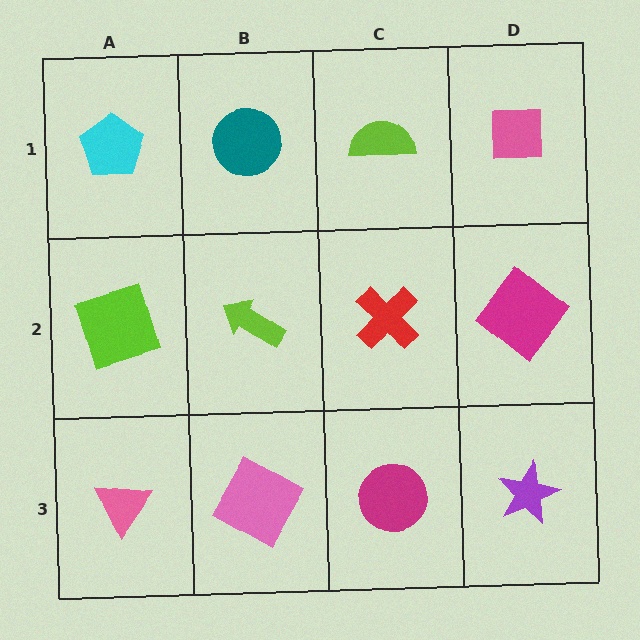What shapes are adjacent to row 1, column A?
A lime square (row 2, column A), a teal circle (row 1, column B).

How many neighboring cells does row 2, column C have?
4.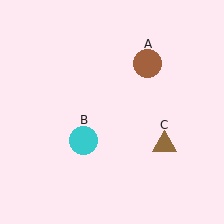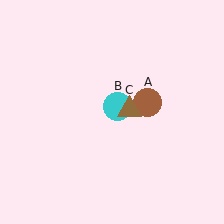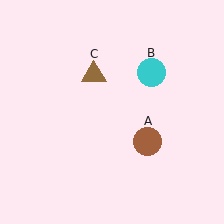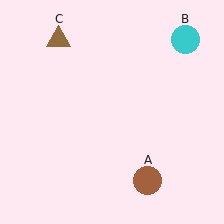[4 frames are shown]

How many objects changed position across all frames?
3 objects changed position: brown circle (object A), cyan circle (object B), brown triangle (object C).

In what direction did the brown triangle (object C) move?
The brown triangle (object C) moved up and to the left.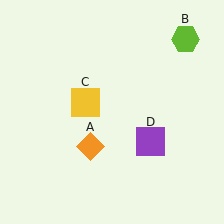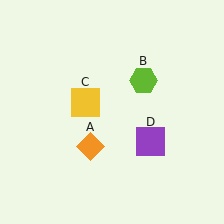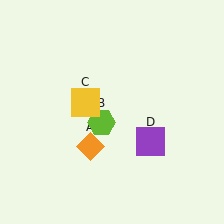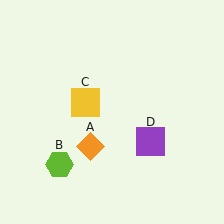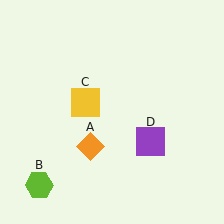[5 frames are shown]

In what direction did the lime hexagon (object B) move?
The lime hexagon (object B) moved down and to the left.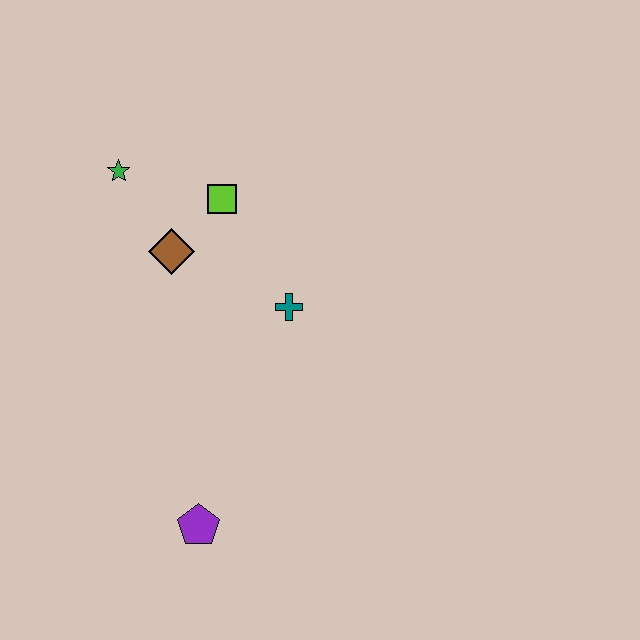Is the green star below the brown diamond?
No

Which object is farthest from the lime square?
The purple pentagon is farthest from the lime square.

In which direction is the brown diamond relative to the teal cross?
The brown diamond is to the left of the teal cross.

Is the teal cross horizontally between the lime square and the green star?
No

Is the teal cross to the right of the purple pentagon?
Yes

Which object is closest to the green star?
The brown diamond is closest to the green star.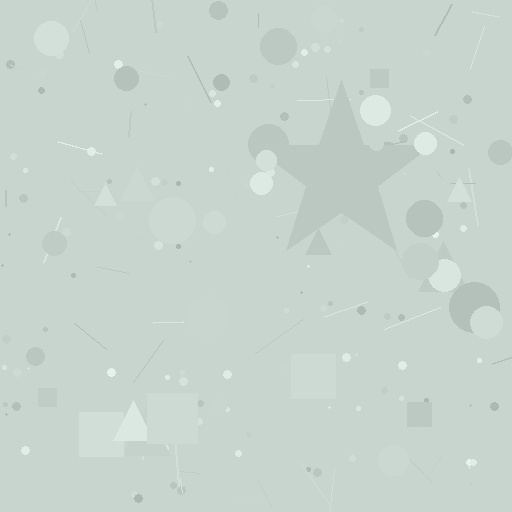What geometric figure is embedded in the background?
A star is embedded in the background.